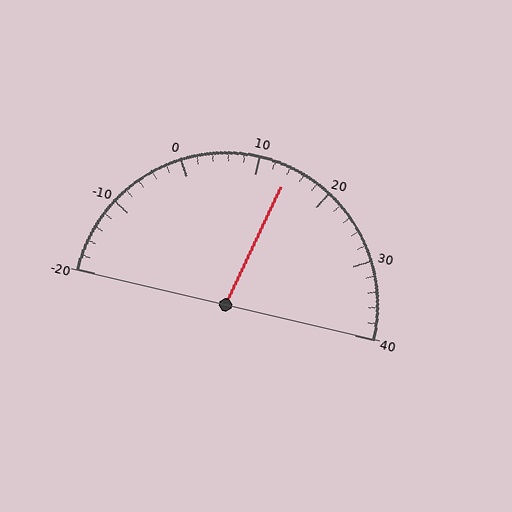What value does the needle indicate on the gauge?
The needle indicates approximately 14.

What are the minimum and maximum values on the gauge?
The gauge ranges from -20 to 40.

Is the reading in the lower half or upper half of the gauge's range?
The reading is in the upper half of the range (-20 to 40).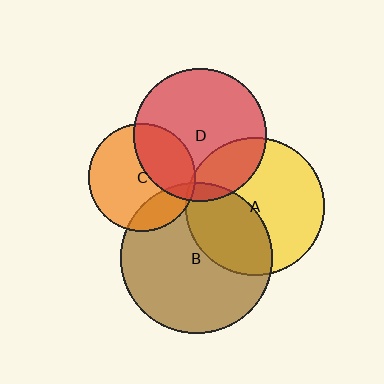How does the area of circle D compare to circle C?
Approximately 1.5 times.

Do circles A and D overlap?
Yes.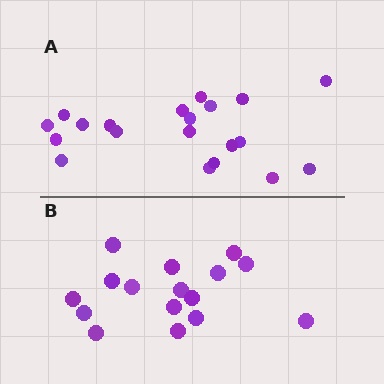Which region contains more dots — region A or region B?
Region A (the top region) has more dots.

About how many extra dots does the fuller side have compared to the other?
Region A has about 4 more dots than region B.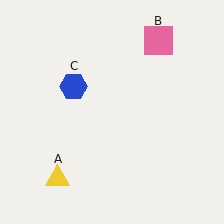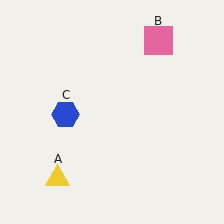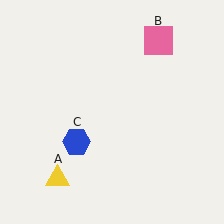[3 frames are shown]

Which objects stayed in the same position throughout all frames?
Yellow triangle (object A) and pink square (object B) remained stationary.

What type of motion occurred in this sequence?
The blue hexagon (object C) rotated counterclockwise around the center of the scene.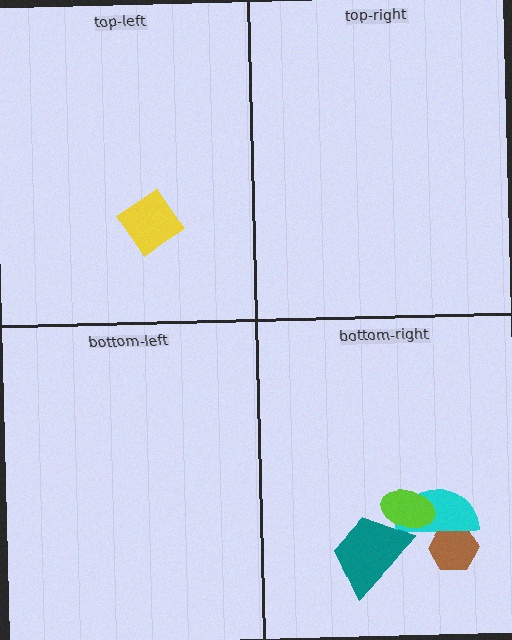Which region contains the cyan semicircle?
The bottom-right region.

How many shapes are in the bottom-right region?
4.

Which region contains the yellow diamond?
The top-left region.